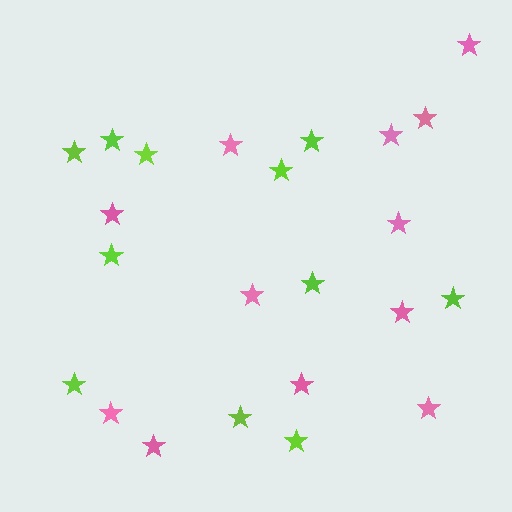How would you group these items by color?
There are 2 groups: one group of pink stars (12) and one group of lime stars (11).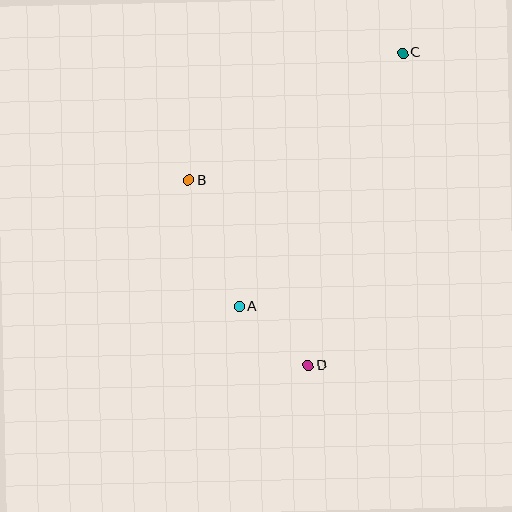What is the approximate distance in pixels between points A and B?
The distance between A and B is approximately 136 pixels.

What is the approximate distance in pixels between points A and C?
The distance between A and C is approximately 302 pixels.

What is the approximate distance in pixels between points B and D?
The distance between B and D is approximately 220 pixels.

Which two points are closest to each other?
Points A and D are closest to each other.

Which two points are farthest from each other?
Points C and D are farthest from each other.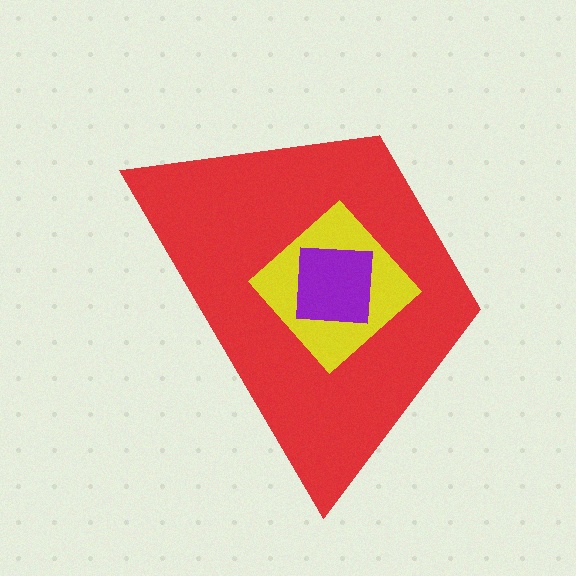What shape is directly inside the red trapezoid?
The yellow diamond.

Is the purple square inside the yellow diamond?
Yes.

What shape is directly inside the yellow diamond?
The purple square.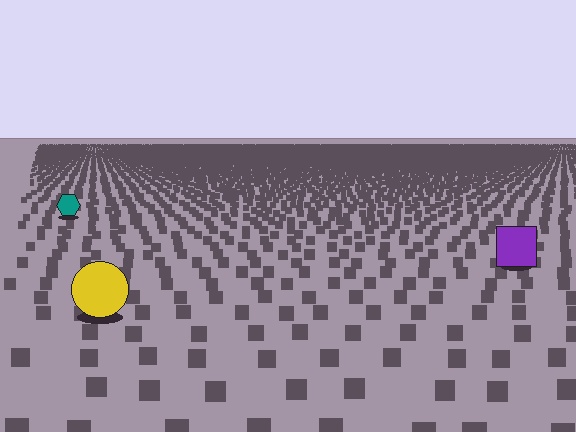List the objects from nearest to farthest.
From nearest to farthest: the yellow circle, the purple square, the teal hexagon.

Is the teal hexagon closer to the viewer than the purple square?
No. The purple square is closer — you can tell from the texture gradient: the ground texture is coarser near it.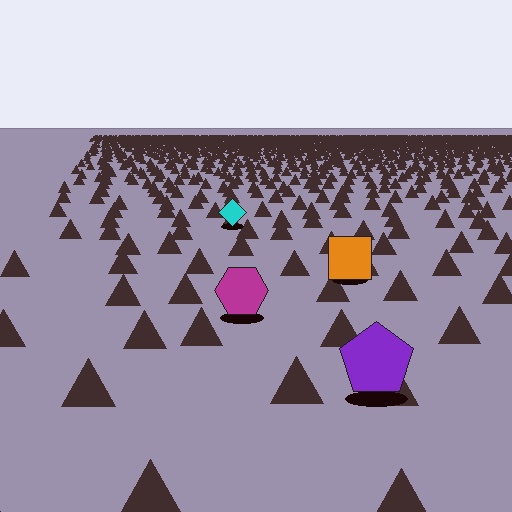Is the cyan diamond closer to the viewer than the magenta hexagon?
No. The magenta hexagon is closer — you can tell from the texture gradient: the ground texture is coarser near it.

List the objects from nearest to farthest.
From nearest to farthest: the purple pentagon, the magenta hexagon, the orange square, the cyan diamond.